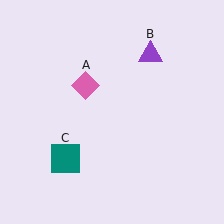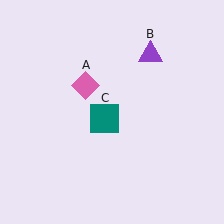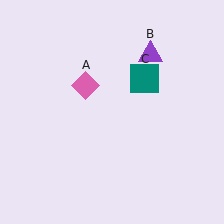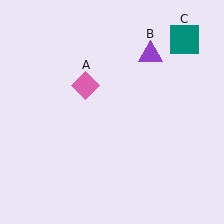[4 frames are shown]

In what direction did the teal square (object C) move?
The teal square (object C) moved up and to the right.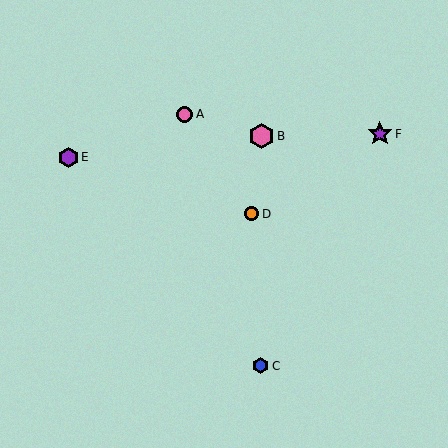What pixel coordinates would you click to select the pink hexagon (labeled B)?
Click at (261, 136) to select the pink hexagon B.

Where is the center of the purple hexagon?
The center of the purple hexagon is at (68, 157).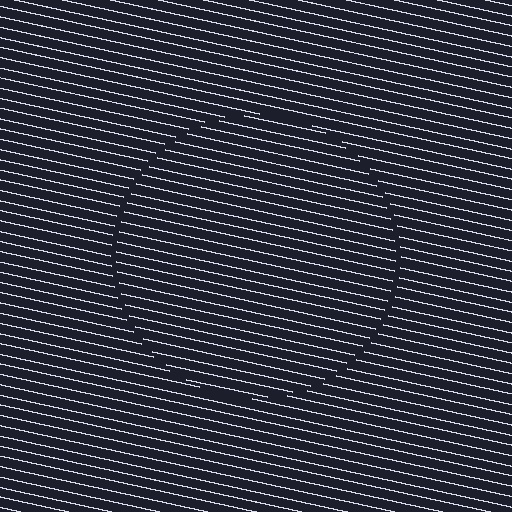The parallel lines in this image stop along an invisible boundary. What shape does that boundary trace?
An illusory circle. The interior of the shape contains the same grating, shifted by half a period — the contour is defined by the phase discontinuity where line-ends from the inner and outer gratings abut.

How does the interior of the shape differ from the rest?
The interior of the shape contains the same grating, shifted by half a period — the contour is defined by the phase discontinuity where line-ends from the inner and outer gratings abut.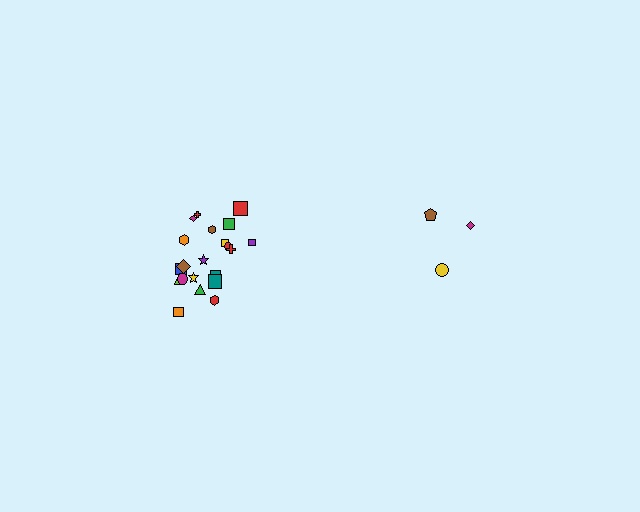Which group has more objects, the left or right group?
The left group.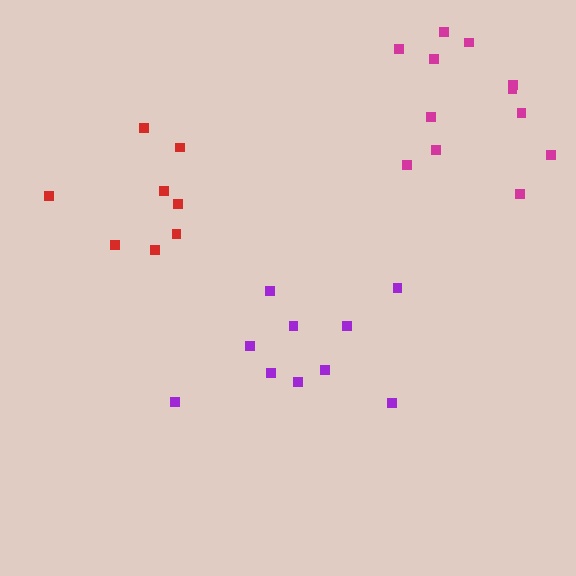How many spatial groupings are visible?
There are 3 spatial groupings.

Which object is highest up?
The magenta cluster is topmost.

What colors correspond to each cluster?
The clusters are colored: purple, magenta, red.